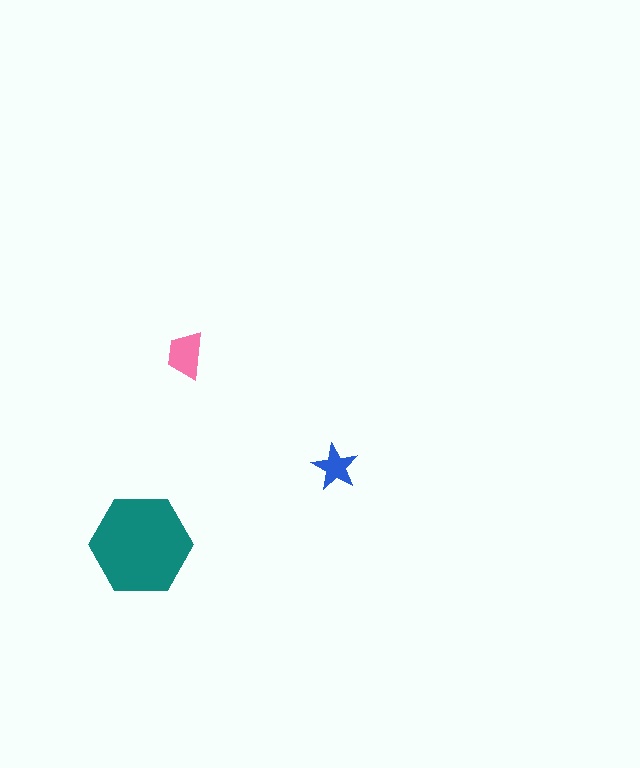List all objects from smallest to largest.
The blue star, the pink trapezoid, the teal hexagon.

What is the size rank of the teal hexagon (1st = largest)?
1st.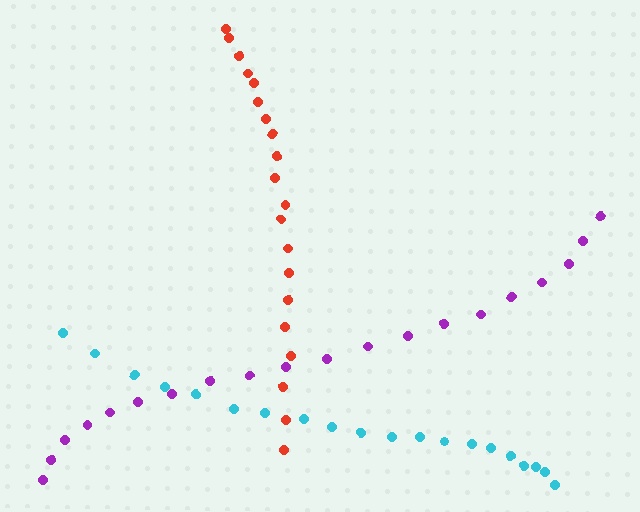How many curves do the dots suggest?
There are 3 distinct paths.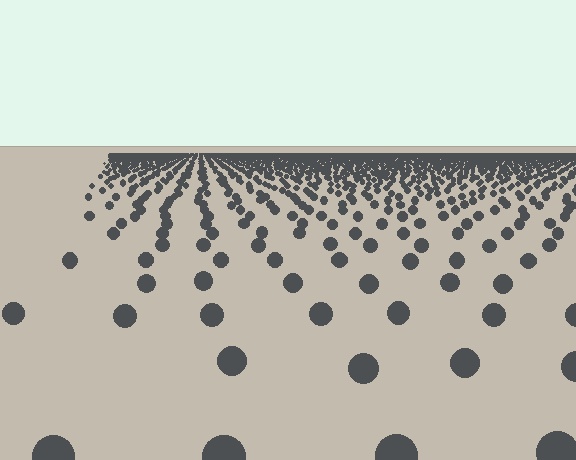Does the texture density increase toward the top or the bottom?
Density increases toward the top.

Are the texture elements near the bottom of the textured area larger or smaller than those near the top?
Larger. Near the bottom, elements are closer to the viewer and appear at a bigger on-screen size.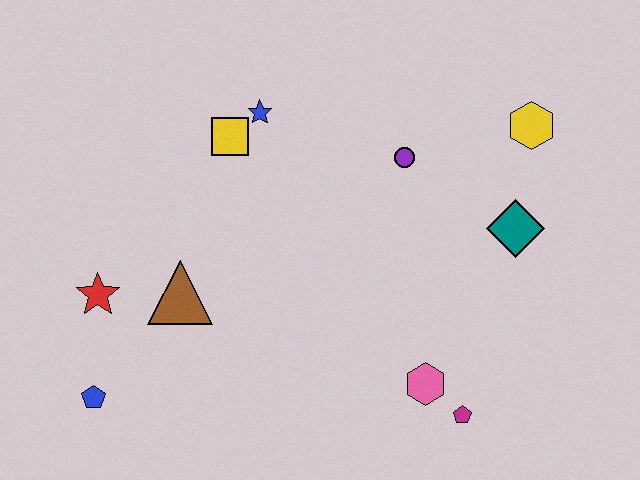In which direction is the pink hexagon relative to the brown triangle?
The pink hexagon is to the right of the brown triangle.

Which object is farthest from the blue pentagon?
The yellow hexagon is farthest from the blue pentagon.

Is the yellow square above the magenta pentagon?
Yes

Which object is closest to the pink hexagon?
The magenta pentagon is closest to the pink hexagon.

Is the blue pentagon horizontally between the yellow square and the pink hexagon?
No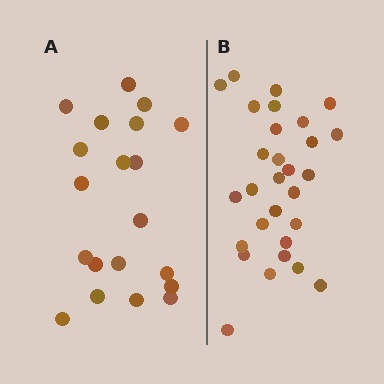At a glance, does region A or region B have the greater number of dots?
Region B (the right region) has more dots.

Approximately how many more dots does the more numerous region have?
Region B has roughly 8 or so more dots than region A.